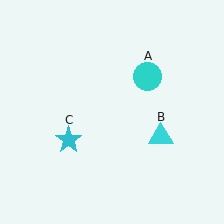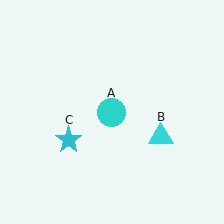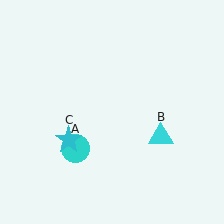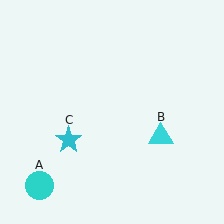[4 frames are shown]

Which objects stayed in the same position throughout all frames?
Cyan triangle (object B) and cyan star (object C) remained stationary.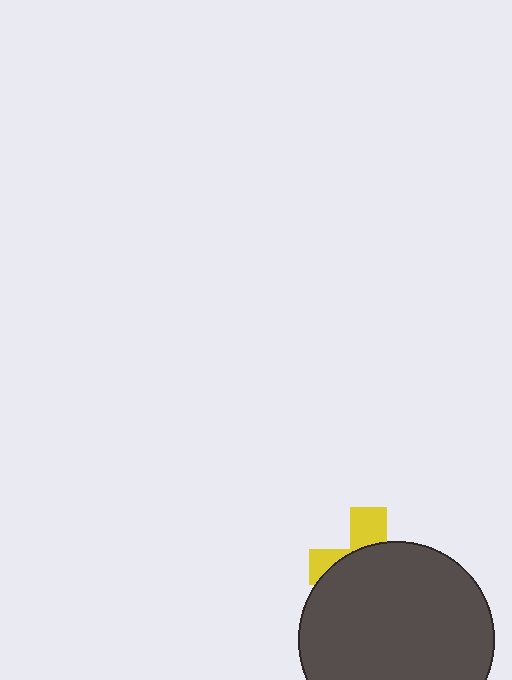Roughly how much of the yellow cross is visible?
A small part of it is visible (roughly 30%).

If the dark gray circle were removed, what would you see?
You would see the complete yellow cross.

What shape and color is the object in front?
The object in front is a dark gray circle.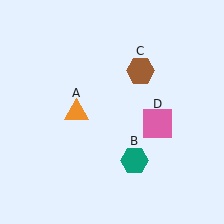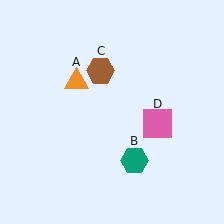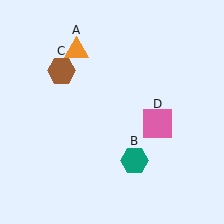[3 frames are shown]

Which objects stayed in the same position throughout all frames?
Teal hexagon (object B) and pink square (object D) remained stationary.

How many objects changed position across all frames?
2 objects changed position: orange triangle (object A), brown hexagon (object C).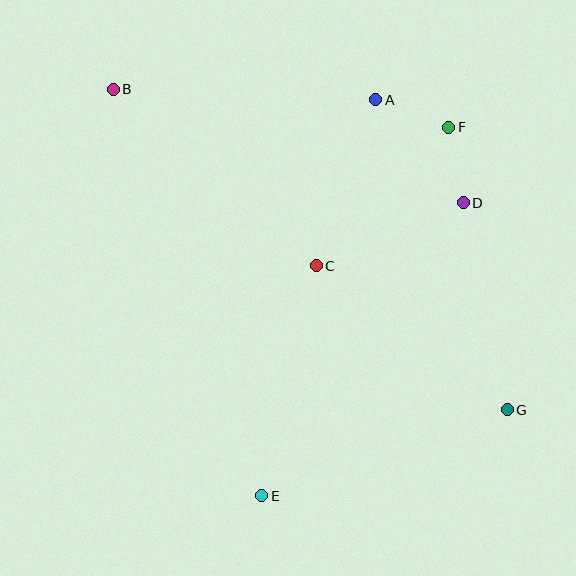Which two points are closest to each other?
Points D and F are closest to each other.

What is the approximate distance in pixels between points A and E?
The distance between A and E is approximately 412 pixels.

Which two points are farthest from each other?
Points B and G are farthest from each other.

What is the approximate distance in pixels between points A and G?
The distance between A and G is approximately 337 pixels.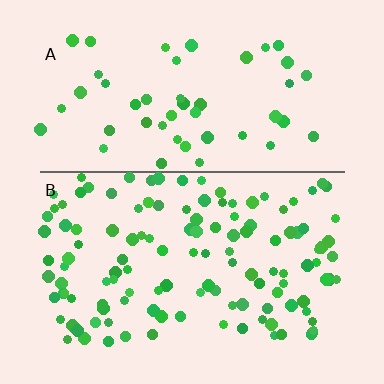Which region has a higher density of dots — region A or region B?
B (the bottom).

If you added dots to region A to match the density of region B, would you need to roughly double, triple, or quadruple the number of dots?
Approximately double.